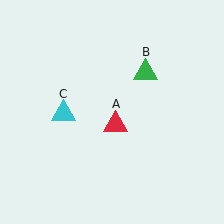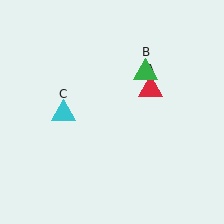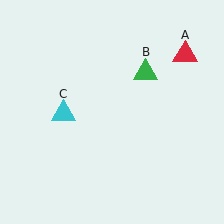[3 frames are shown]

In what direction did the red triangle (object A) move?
The red triangle (object A) moved up and to the right.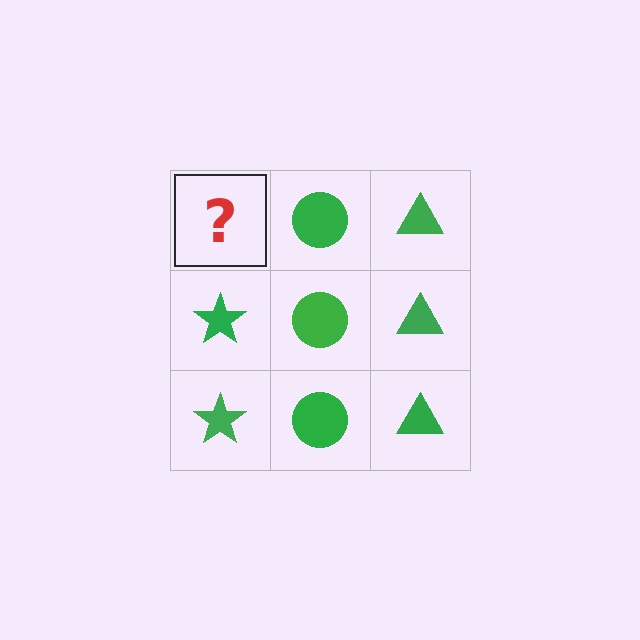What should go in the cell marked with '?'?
The missing cell should contain a green star.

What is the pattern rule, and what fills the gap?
The rule is that each column has a consistent shape. The gap should be filled with a green star.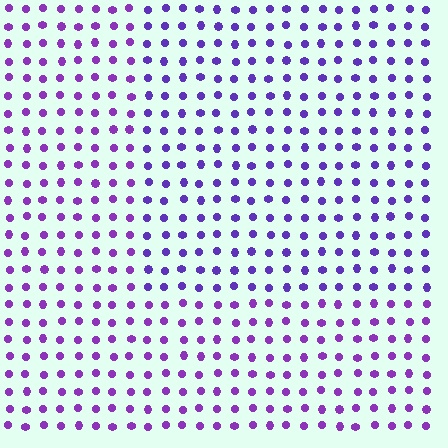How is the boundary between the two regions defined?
The boundary is defined purely by a slight shift in hue (about 21 degrees). Spacing, size, and orientation are identical on both sides.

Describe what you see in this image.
The image is filled with small purple elements in a uniform arrangement. A rectangle-shaped region is visible where the elements are tinted to a slightly different hue, forming a subtle color boundary.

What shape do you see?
I see a rectangle.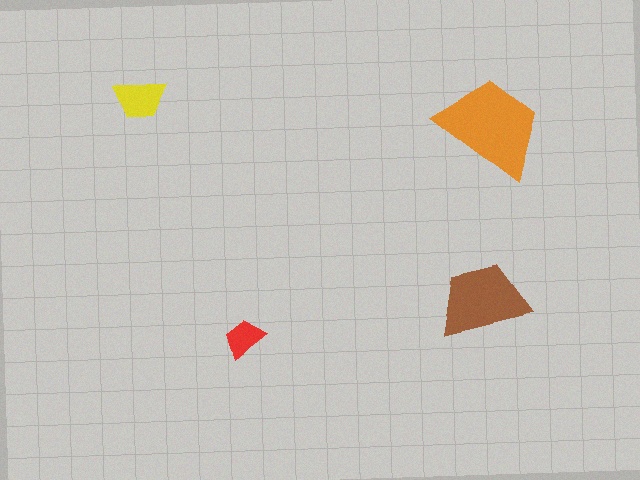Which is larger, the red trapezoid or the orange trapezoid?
The orange one.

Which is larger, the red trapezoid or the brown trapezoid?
The brown one.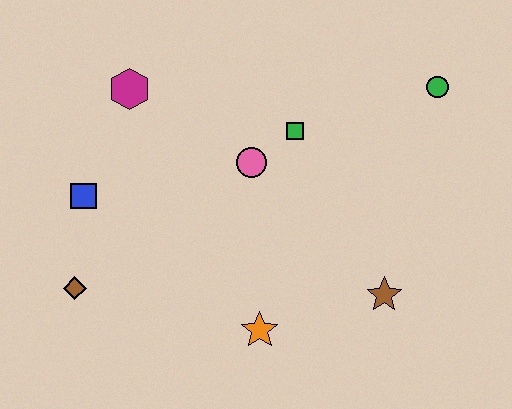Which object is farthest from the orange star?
The green circle is farthest from the orange star.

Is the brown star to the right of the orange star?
Yes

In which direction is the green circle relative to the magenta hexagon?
The green circle is to the right of the magenta hexagon.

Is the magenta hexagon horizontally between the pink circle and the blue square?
Yes